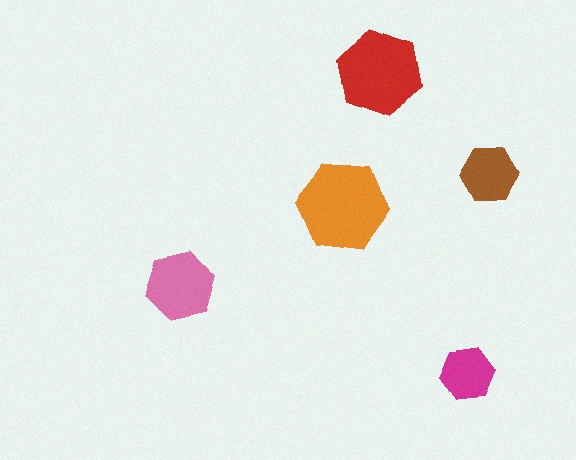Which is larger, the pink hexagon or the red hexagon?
The red one.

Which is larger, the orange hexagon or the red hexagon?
The orange one.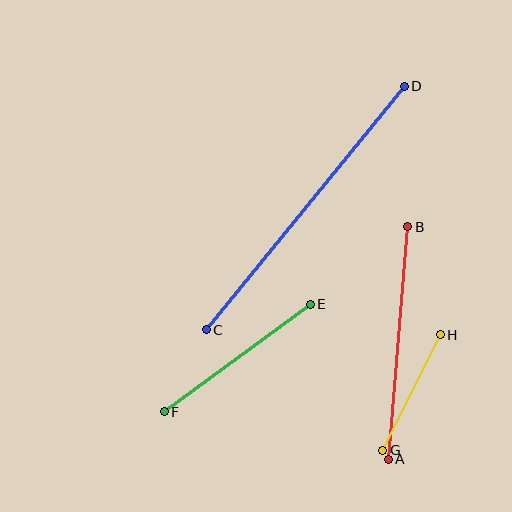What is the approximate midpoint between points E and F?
The midpoint is at approximately (237, 358) pixels.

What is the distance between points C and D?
The distance is approximately 314 pixels.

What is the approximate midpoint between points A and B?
The midpoint is at approximately (398, 343) pixels.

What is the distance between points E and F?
The distance is approximately 181 pixels.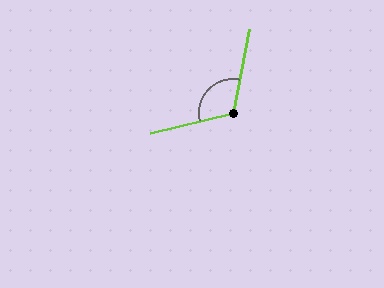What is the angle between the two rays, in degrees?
Approximately 115 degrees.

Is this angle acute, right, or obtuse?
It is obtuse.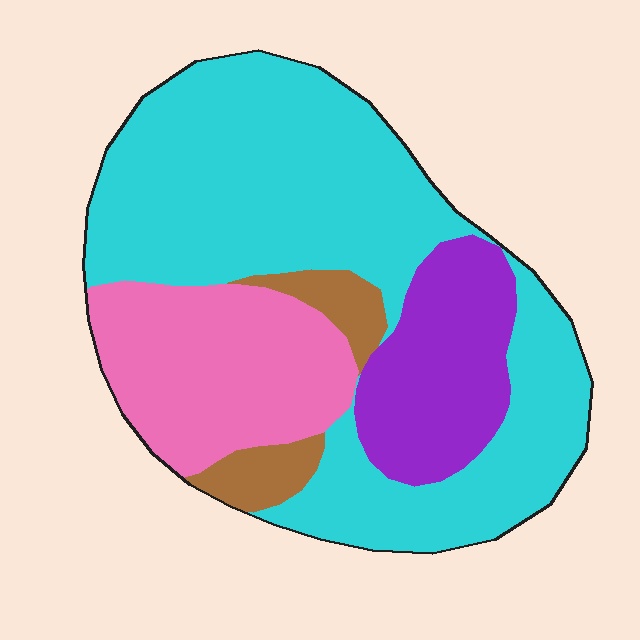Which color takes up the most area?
Cyan, at roughly 55%.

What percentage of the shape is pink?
Pink covers roughly 20% of the shape.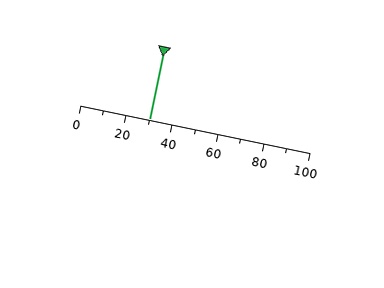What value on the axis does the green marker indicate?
The marker indicates approximately 30.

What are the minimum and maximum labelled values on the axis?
The axis runs from 0 to 100.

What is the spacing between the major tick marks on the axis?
The major ticks are spaced 20 apart.